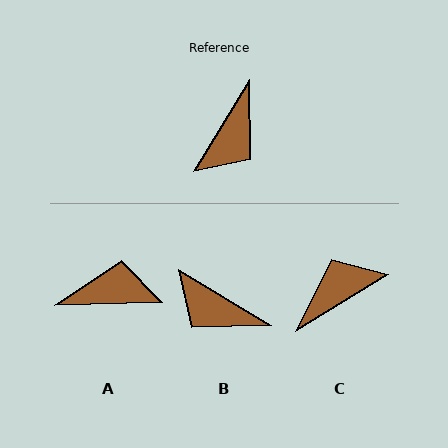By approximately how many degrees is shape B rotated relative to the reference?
Approximately 89 degrees clockwise.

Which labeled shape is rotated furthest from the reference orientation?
C, about 153 degrees away.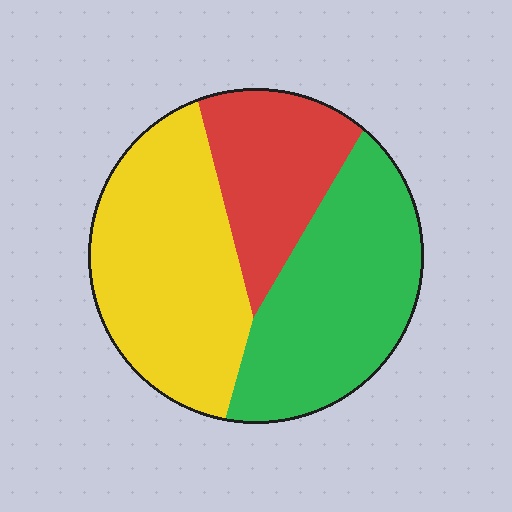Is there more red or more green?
Green.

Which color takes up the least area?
Red, at roughly 25%.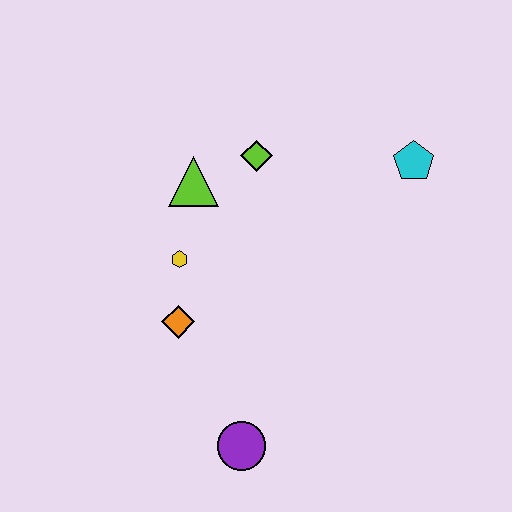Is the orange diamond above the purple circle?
Yes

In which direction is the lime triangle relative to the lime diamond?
The lime triangle is to the left of the lime diamond.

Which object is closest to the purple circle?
The orange diamond is closest to the purple circle.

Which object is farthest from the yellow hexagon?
The cyan pentagon is farthest from the yellow hexagon.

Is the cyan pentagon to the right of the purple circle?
Yes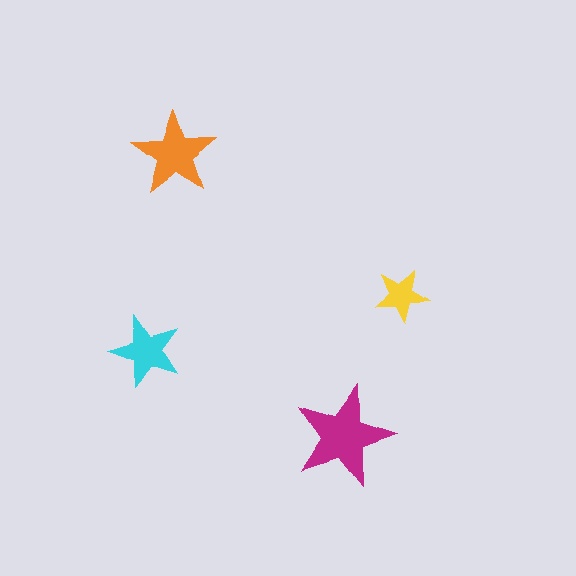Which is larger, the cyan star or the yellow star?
The cyan one.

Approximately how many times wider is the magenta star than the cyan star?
About 1.5 times wider.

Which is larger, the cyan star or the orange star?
The orange one.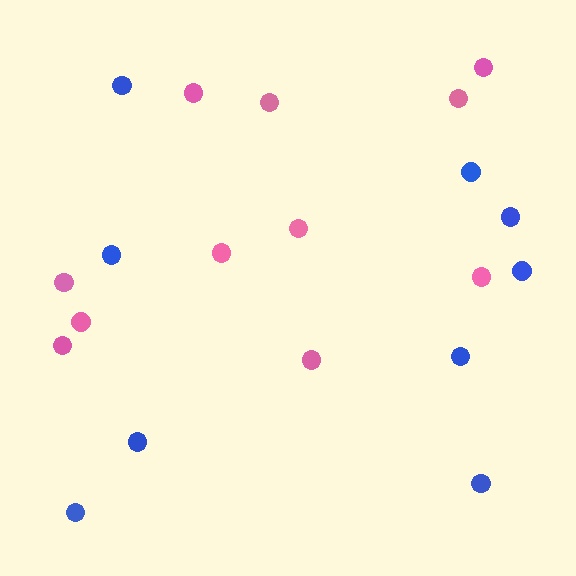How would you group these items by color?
There are 2 groups: one group of pink circles (11) and one group of blue circles (9).